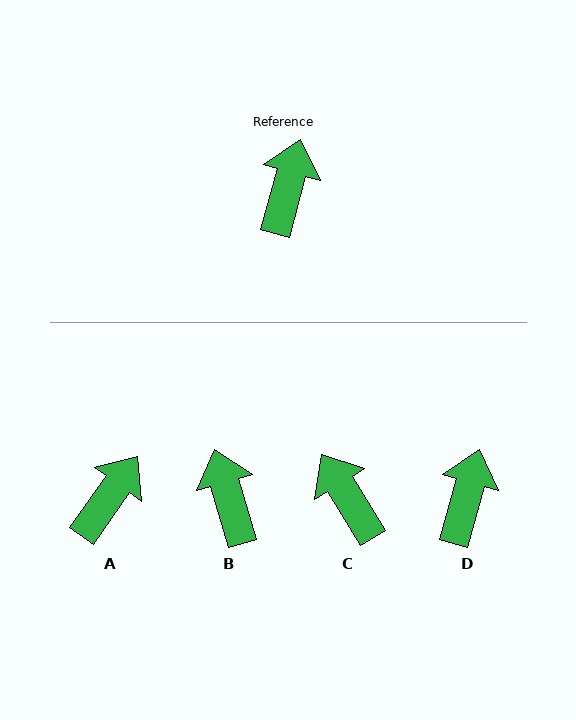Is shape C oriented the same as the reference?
No, it is off by about 47 degrees.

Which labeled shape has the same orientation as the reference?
D.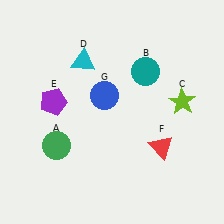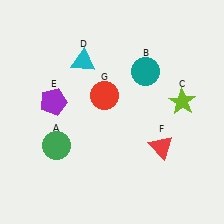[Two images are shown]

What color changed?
The circle (G) changed from blue in Image 1 to red in Image 2.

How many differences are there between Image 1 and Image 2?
There is 1 difference between the two images.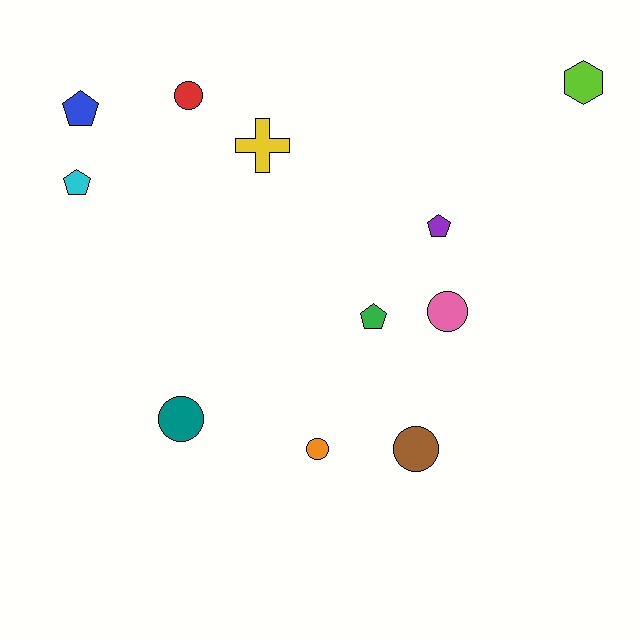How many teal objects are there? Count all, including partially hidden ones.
There is 1 teal object.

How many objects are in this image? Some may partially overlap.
There are 11 objects.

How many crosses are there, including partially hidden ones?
There is 1 cross.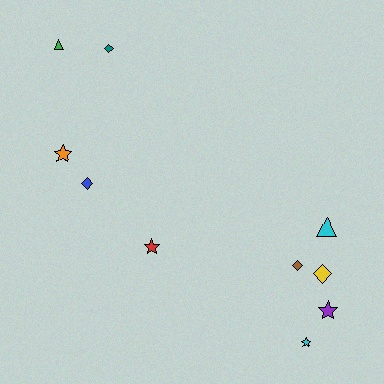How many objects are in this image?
There are 10 objects.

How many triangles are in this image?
There are 2 triangles.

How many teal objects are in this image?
There is 1 teal object.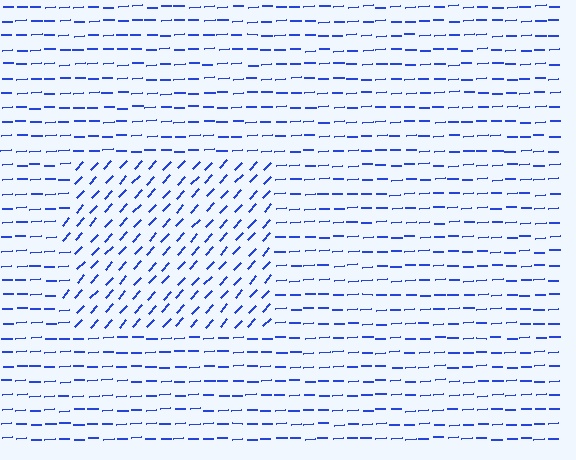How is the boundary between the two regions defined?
The boundary is defined purely by a change in line orientation (approximately 45 degrees difference). All lines are the same color and thickness.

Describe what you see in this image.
The image is filled with small blue line segments. A rectangle region in the image has lines oriented differently from the surrounding lines, creating a visible texture boundary.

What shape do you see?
I see a rectangle.